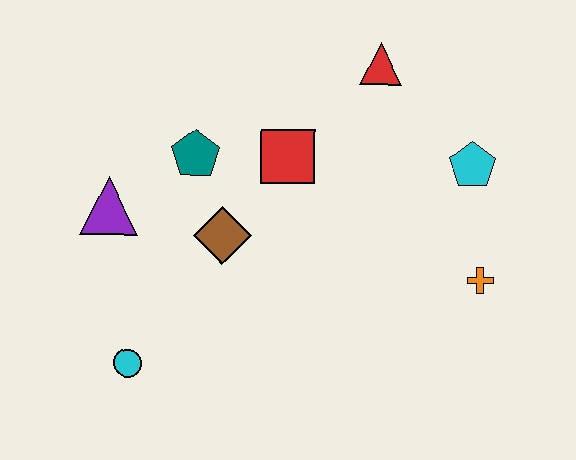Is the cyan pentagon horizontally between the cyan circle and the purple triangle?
No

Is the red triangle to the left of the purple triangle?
No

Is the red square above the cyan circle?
Yes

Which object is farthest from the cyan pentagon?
The cyan circle is farthest from the cyan pentagon.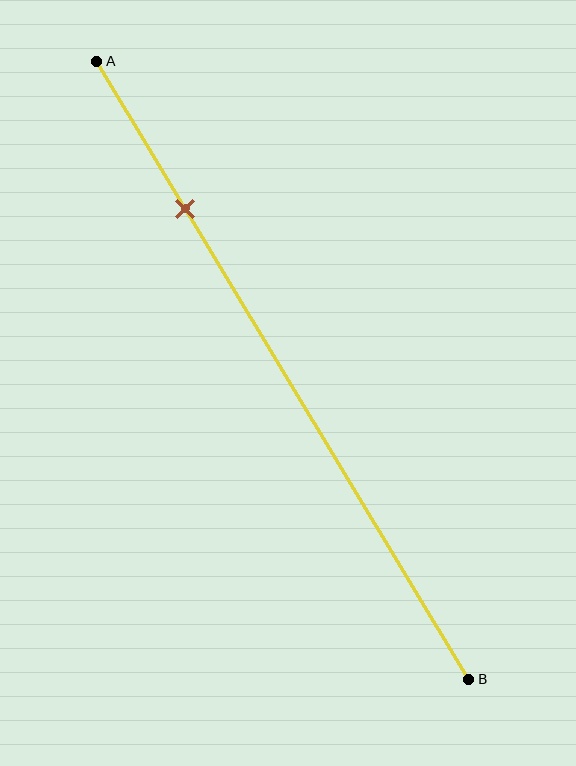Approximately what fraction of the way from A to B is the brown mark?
The brown mark is approximately 25% of the way from A to B.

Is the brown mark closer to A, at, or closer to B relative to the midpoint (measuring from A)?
The brown mark is closer to point A than the midpoint of segment AB.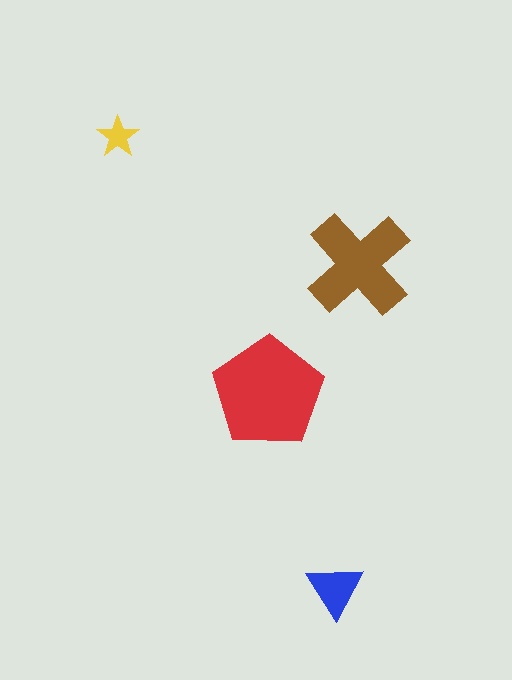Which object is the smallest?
The yellow star.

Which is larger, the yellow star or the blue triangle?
The blue triangle.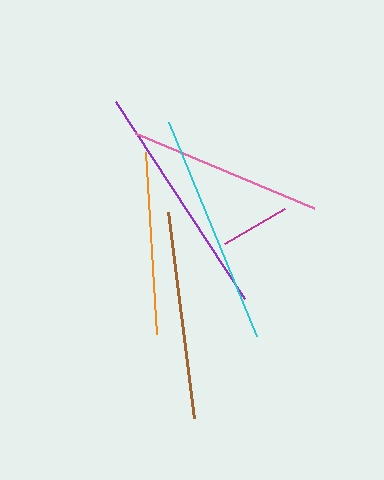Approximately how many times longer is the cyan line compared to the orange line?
The cyan line is approximately 1.3 times the length of the orange line.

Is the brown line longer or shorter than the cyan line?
The cyan line is longer than the brown line.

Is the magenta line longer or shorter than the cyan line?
The cyan line is longer than the magenta line.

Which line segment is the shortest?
The magenta line is the shortest at approximately 70 pixels.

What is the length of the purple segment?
The purple segment is approximately 237 pixels long.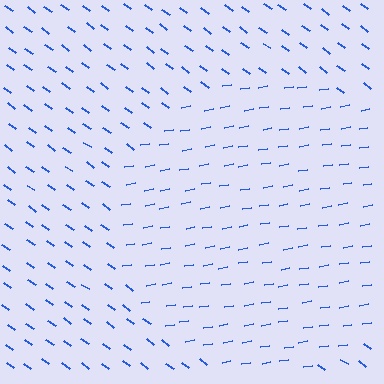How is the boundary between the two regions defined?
The boundary is defined purely by a change in line orientation (approximately 45 degrees difference). All lines are the same color and thickness.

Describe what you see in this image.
The image is filled with small blue line segments. A circle region in the image has lines oriented differently from the surrounding lines, creating a visible texture boundary.